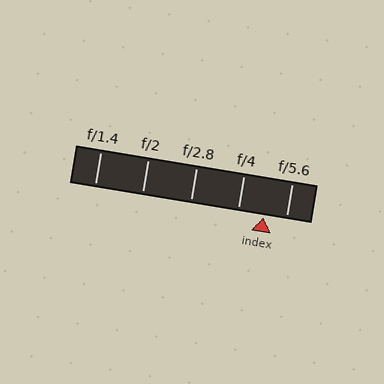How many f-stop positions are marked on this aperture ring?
There are 5 f-stop positions marked.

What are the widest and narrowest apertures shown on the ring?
The widest aperture shown is f/1.4 and the narrowest is f/5.6.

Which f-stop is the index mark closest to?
The index mark is closest to f/5.6.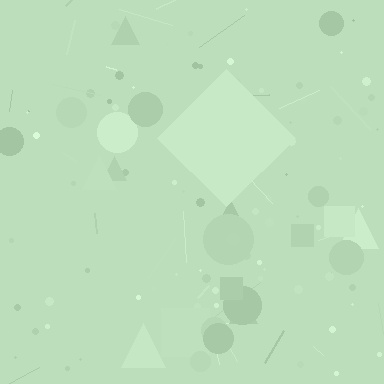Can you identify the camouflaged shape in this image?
The camouflaged shape is a diamond.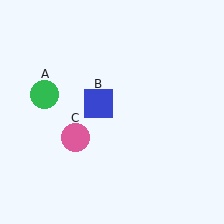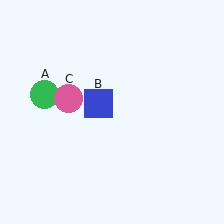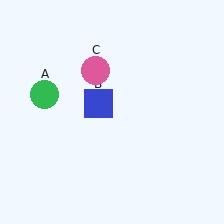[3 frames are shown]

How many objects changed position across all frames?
1 object changed position: pink circle (object C).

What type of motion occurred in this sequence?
The pink circle (object C) rotated clockwise around the center of the scene.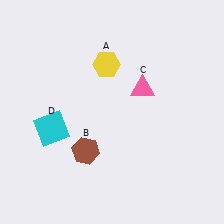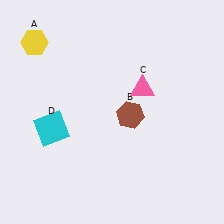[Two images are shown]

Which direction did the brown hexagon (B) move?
The brown hexagon (B) moved right.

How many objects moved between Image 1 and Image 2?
2 objects moved between the two images.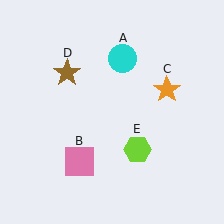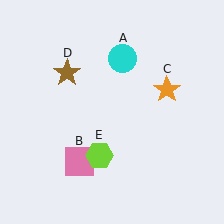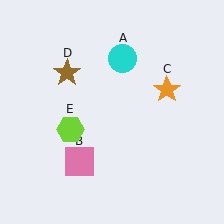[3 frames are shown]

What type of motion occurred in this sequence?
The lime hexagon (object E) rotated clockwise around the center of the scene.